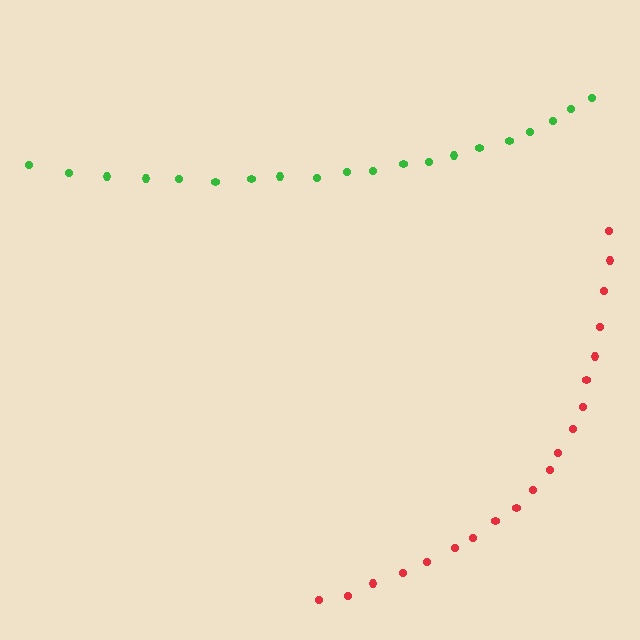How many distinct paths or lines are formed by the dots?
There are 2 distinct paths.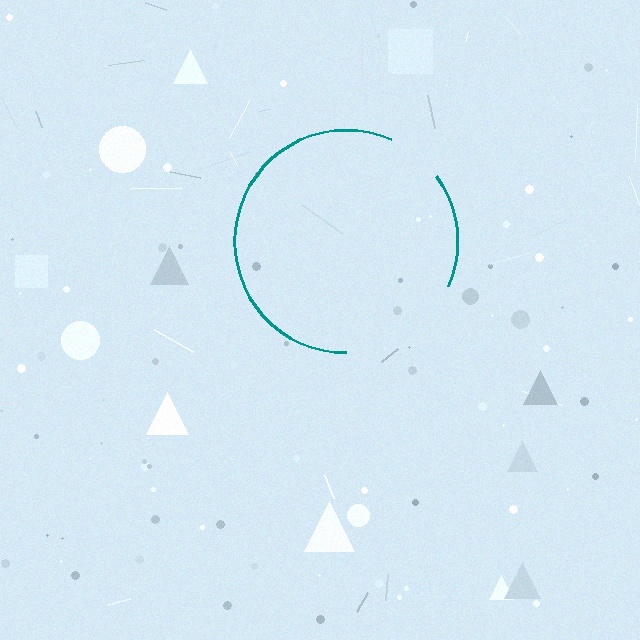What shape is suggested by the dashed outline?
The dashed outline suggests a circle.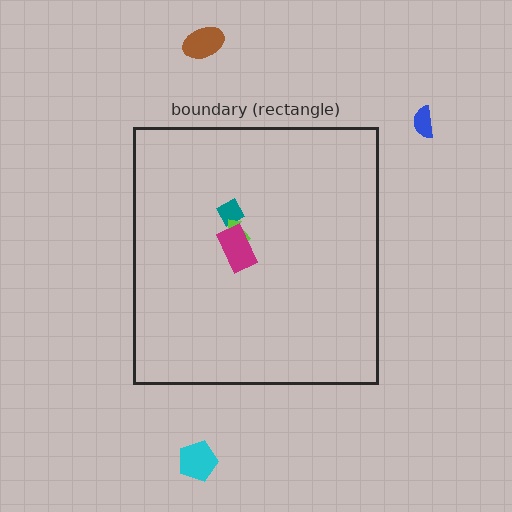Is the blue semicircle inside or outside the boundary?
Outside.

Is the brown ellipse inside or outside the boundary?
Outside.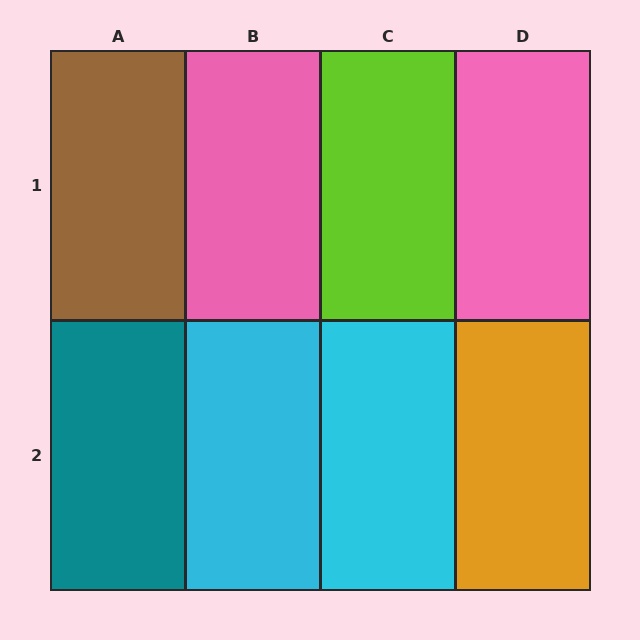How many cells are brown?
1 cell is brown.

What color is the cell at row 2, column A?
Teal.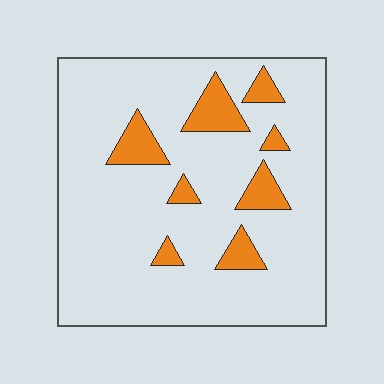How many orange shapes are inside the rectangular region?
8.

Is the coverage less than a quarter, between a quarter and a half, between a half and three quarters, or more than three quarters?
Less than a quarter.